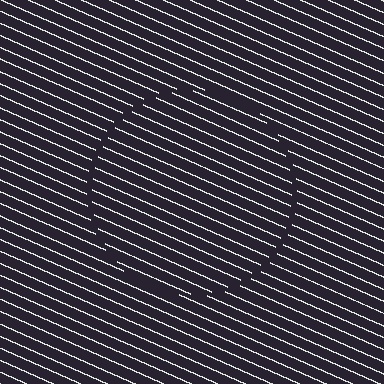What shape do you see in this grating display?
An illusory circle. The interior of the shape contains the same grating, shifted by half a period — the contour is defined by the phase discontinuity where line-ends from the inner and outer gratings abut.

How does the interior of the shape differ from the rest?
The interior of the shape contains the same grating, shifted by half a period — the contour is defined by the phase discontinuity where line-ends from the inner and outer gratings abut.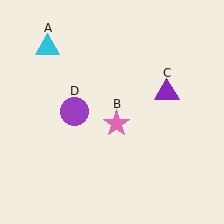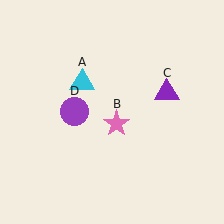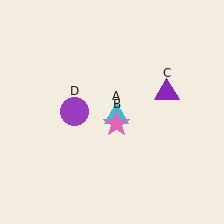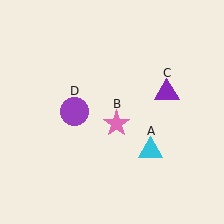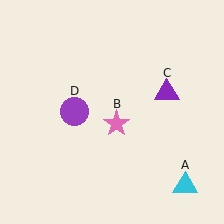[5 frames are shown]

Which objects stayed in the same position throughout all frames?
Pink star (object B) and purple triangle (object C) and purple circle (object D) remained stationary.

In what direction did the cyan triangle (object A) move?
The cyan triangle (object A) moved down and to the right.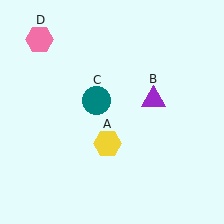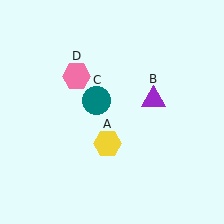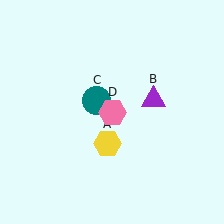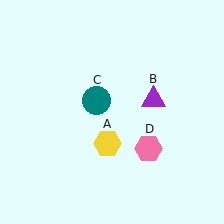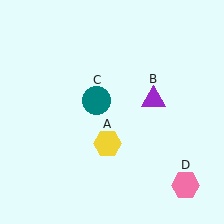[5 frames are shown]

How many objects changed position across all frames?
1 object changed position: pink hexagon (object D).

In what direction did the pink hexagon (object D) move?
The pink hexagon (object D) moved down and to the right.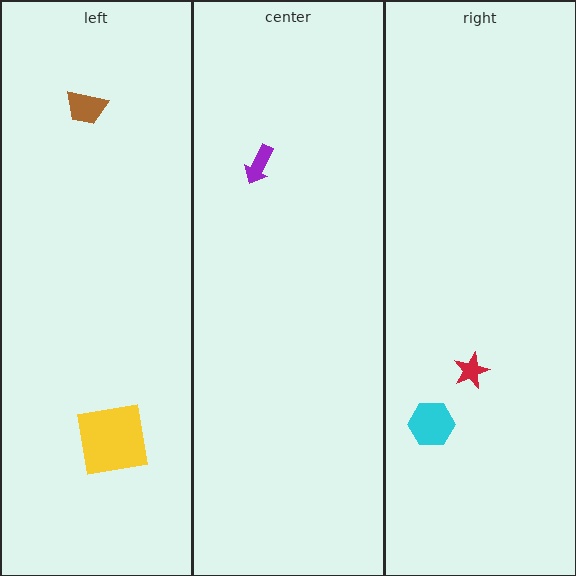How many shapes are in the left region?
2.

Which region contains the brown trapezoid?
The left region.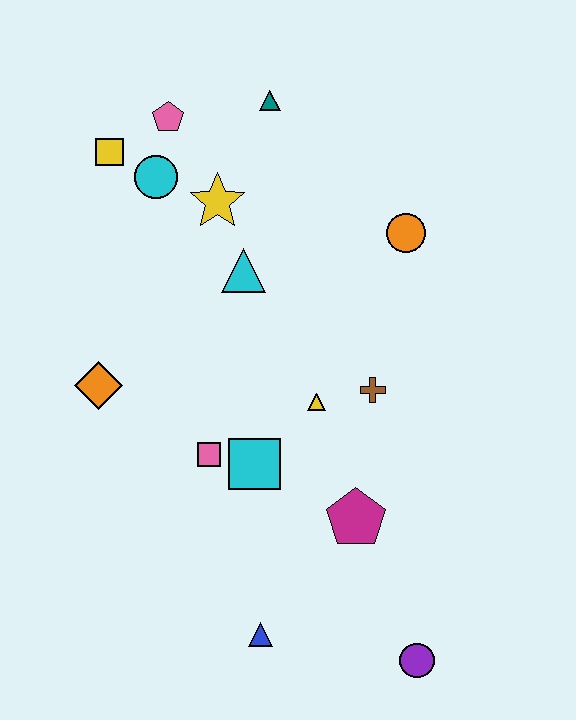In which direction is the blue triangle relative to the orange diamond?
The blue triangle is below the orange diamond.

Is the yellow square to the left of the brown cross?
Yes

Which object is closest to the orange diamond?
The pink square is closest to the orange diamond.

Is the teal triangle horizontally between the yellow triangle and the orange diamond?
Yes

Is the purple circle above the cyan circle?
No